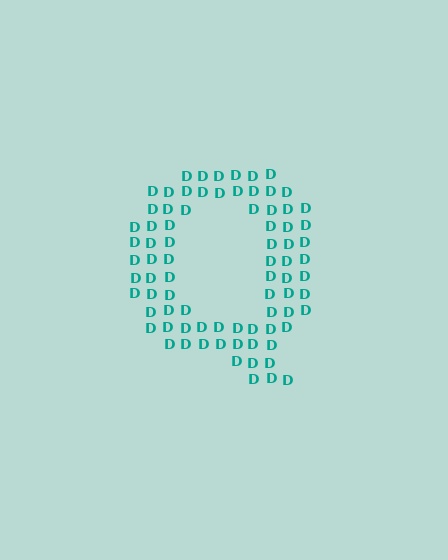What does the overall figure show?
The overall figure shows the letter Q.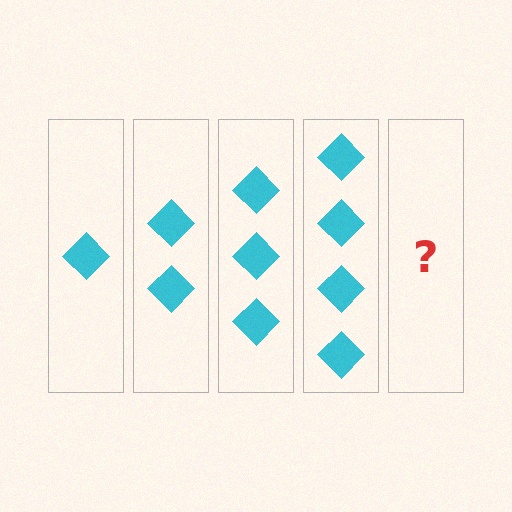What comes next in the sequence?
The next element should be 5 diamonds.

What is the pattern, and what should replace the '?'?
The pattern is that each step adds one more diamond. The '?' should be 5 diamonds.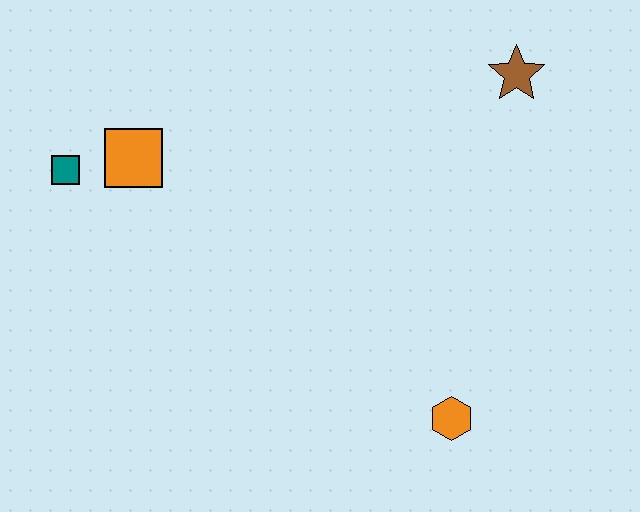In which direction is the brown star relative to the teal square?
The brown star is to the right of the teal square.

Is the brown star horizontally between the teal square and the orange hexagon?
No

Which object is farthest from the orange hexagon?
The teal square is farthest from the orange hexagon.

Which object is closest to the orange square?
The teal square is closest to the orange square.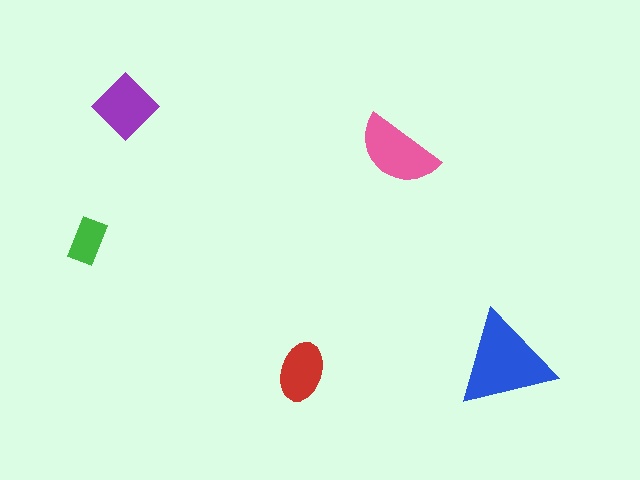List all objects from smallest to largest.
The green rectangle, the red ellipse, the purple diamond, the pink semicircle, the blue triangle.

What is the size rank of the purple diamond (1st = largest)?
3rd.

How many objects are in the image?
There are 5 objects in the image.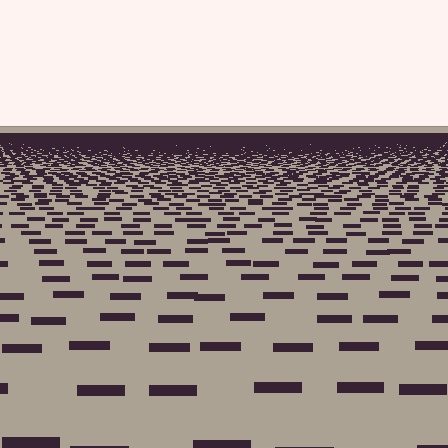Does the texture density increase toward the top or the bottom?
Density increases toward the top.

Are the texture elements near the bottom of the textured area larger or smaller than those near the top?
Larger. Near the bottom, elements are closer to the viewer and appear at a bigger on-screen size.